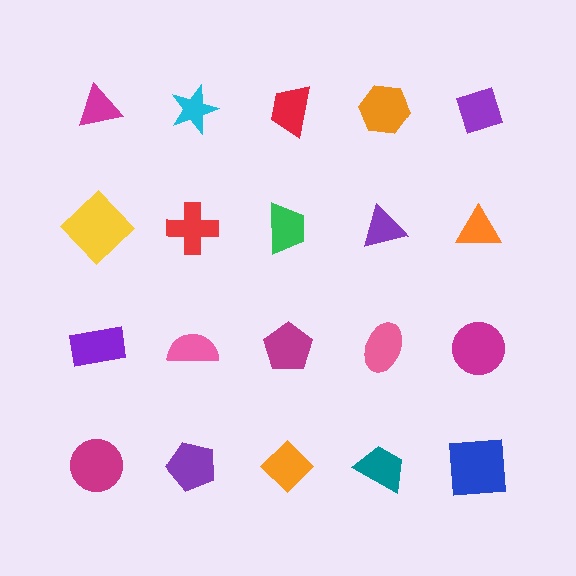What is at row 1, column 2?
A cyan star.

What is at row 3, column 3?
A magenta pentagon.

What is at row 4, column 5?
A blue square.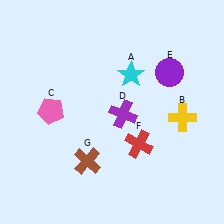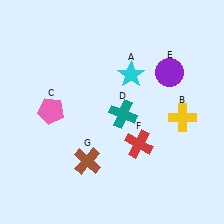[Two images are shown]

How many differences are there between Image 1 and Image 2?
There is 1 difference between the two images.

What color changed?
The cross (D) changed from purple in Image 1 to teal in Image 2.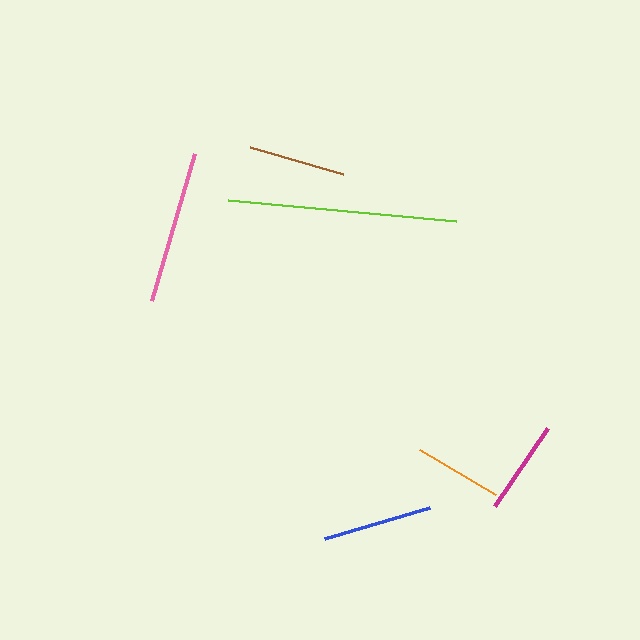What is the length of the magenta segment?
The magenta segment is approximately 95 pixels long.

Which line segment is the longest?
The lime line is the longest at approximately 229 pixels.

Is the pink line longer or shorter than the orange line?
The pink line is longer than the orange line.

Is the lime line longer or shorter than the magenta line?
The lime line is longer than the magenta line.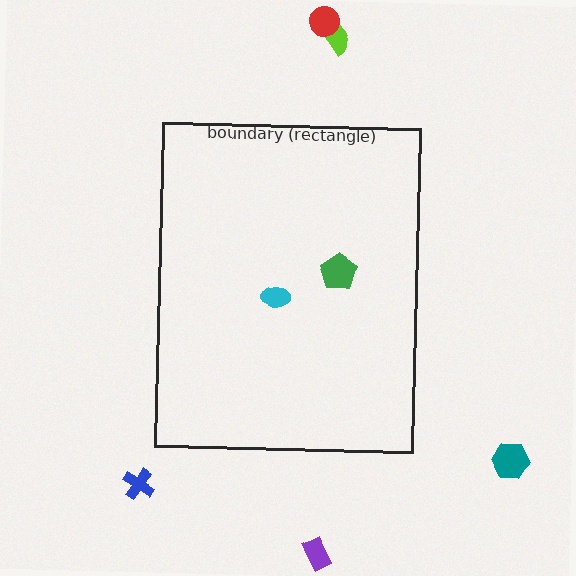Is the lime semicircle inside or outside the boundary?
Outside.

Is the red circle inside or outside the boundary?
Outside.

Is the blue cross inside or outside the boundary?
Outside.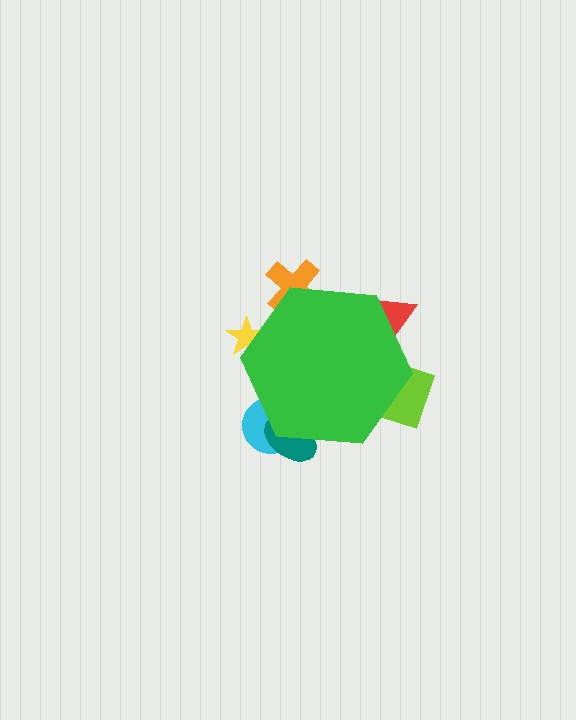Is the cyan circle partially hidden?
Yes, the cyan circle is partially hidden behind the green hexagon.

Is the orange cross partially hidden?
Yes, the orange cross is partially hidden behind the green hexagon.